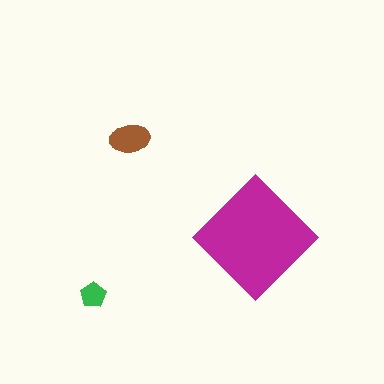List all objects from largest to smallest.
The magenta diamond, the brown ellipse, the green pentagon.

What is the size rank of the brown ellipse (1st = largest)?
2nd.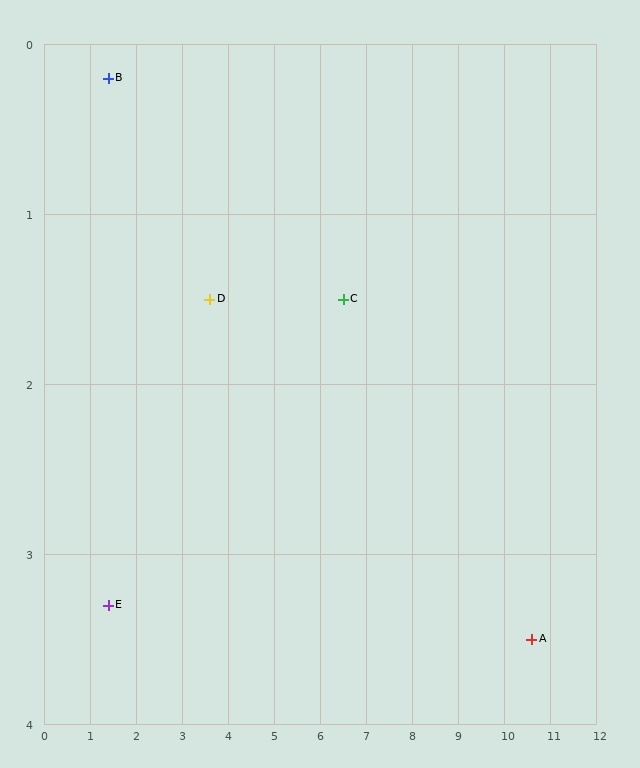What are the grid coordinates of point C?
Point C is at approximately (6.5, 1.5).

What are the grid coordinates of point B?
Point B is at approximately (1.4, 0.2).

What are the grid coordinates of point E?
Point E is at approximately (1.4, 3.3).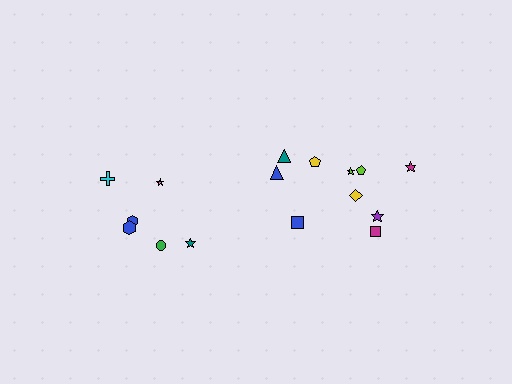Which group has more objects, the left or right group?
The right group.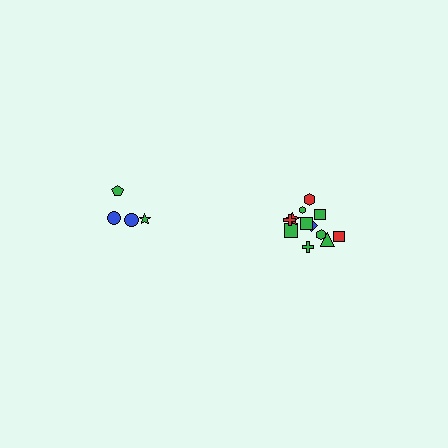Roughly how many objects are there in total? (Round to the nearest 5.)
Roughly 15 objects in total.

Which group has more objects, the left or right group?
The right group.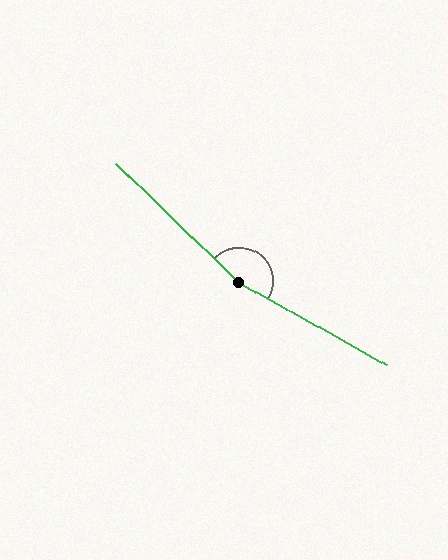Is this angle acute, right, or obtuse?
It is obtuse.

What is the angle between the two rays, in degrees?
Approximately 165 degrees.